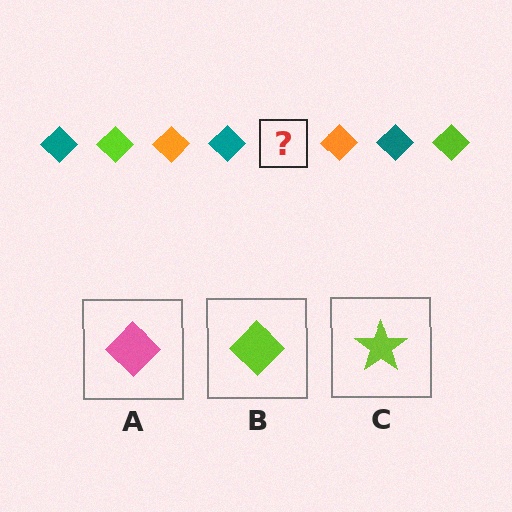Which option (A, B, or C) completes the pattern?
B.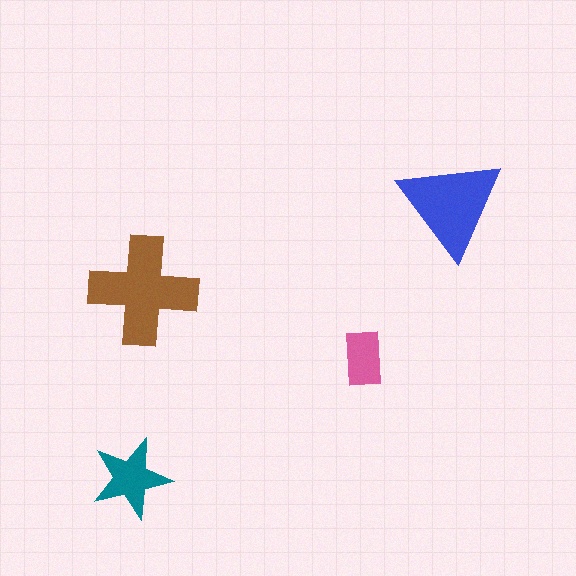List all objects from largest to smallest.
The brown cross, the blue triangle, the teal star, the pink rectangle.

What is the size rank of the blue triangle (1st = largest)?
2nd.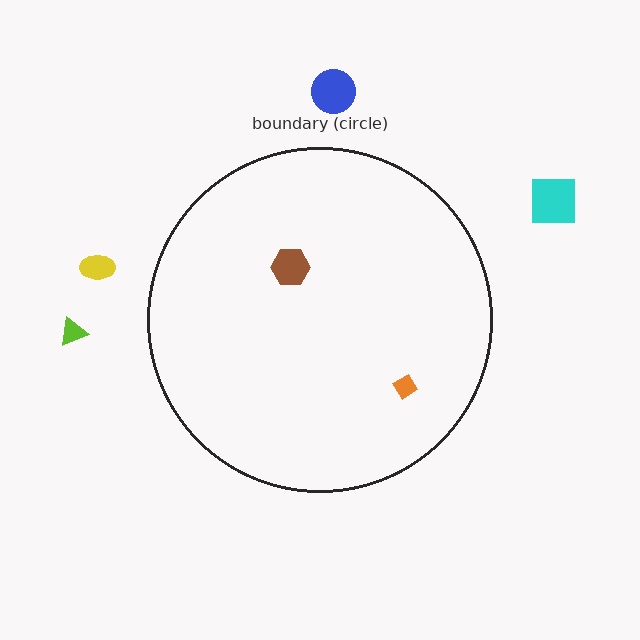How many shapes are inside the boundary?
2 inside, 4 outside.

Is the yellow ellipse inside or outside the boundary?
Outside.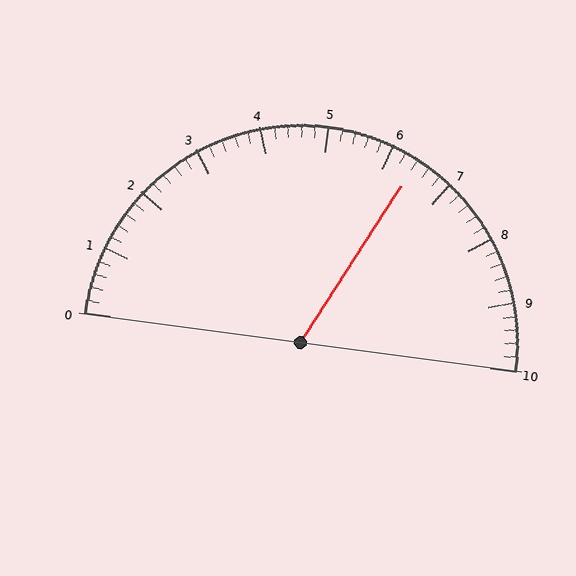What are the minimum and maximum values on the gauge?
The gauge ranges from 0 to 10.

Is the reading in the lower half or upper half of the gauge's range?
The reading is in the upper half of the range (0 to 10).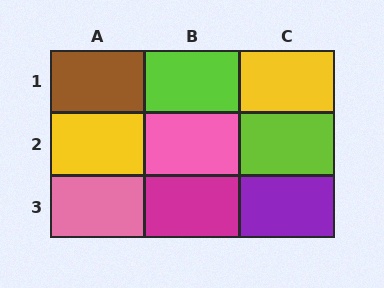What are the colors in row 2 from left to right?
Yellow, pink, lime.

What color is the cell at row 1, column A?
Brown.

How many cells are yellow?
2 cells are yellow.